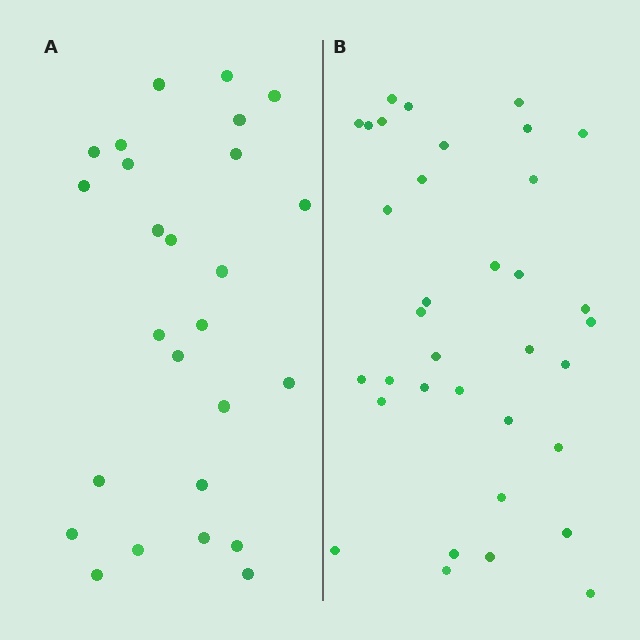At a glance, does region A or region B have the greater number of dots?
Region B (the right region) has more dots.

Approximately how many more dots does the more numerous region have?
Region B has roughly 8 or so more dots than region A.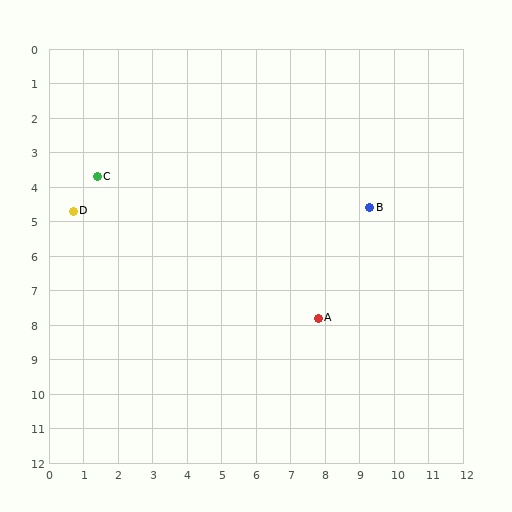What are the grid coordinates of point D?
Point D is at approximately (0.7, 4.7).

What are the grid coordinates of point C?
Point C is at approximately (1.4, 3.7).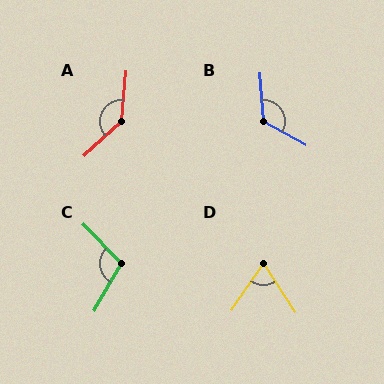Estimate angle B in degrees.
Approximately 123 degrees.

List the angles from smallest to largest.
D (67°), C (106°), B (123°), A (137°).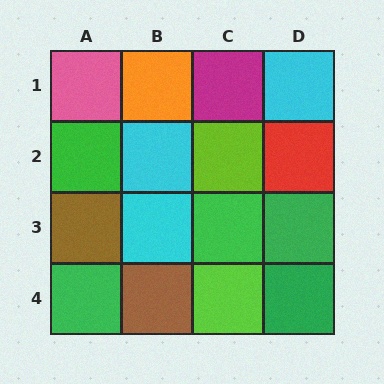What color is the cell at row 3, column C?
Green.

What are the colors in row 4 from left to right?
Green, brown, lime, green.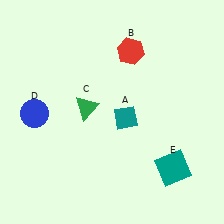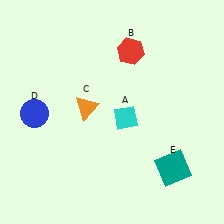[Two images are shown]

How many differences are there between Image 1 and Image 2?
There are 2 differences between the two images.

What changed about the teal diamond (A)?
In Image 1, A is teal. In Image 2, it changed to cyan.